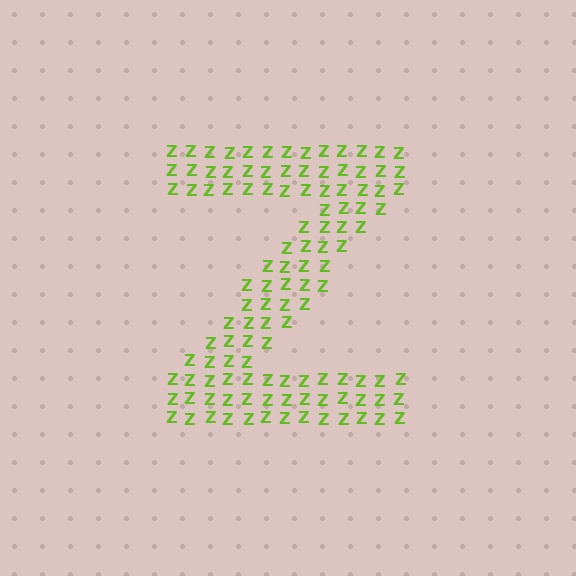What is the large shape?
The large shape is the letter Z.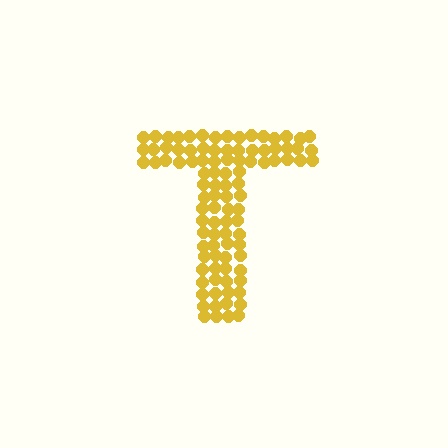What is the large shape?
The large shape is the letter T.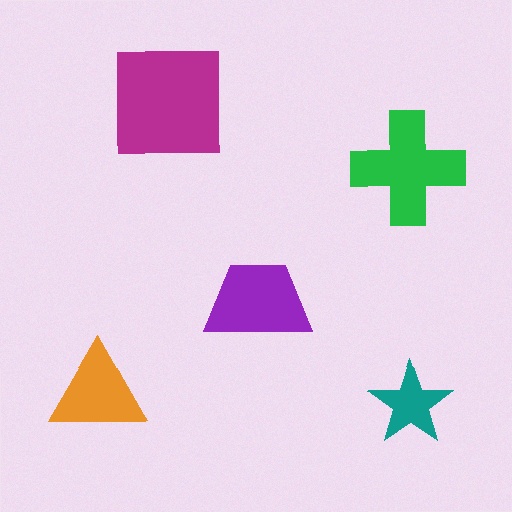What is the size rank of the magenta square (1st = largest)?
1st.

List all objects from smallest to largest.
The teal star, the orange triangle, the purple trapezoid, the green cross, the magenta square.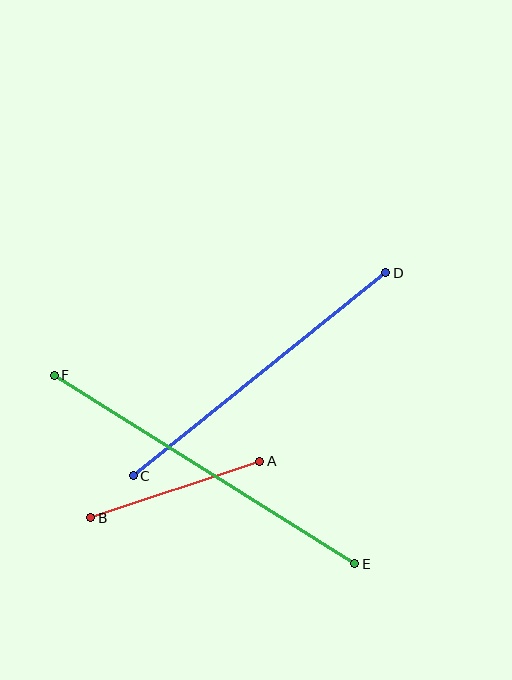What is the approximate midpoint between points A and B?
The midpoint is at approximately (175, 489) pixels.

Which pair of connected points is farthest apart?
Points E and F are farthest apart.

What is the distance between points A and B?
The distance is approximately 179 pixels.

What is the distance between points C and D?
The distance is approximately 324 pixels.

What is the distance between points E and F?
The distance is approximately 355 pixels.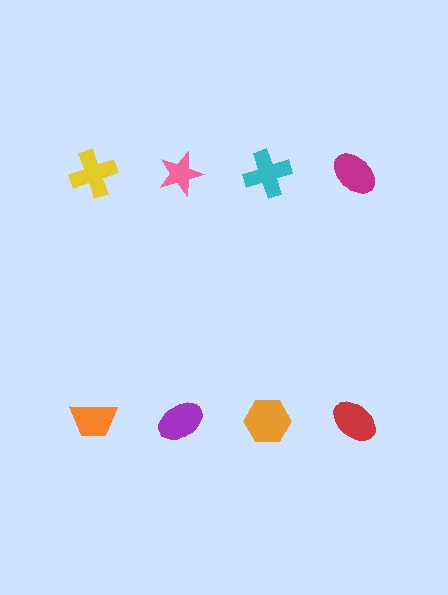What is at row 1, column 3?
A cyan cross.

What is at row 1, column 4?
A magenta ellipse.